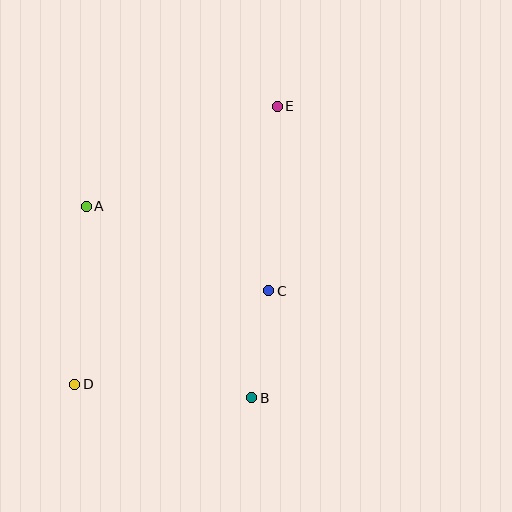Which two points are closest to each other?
Points B and C are closest to each other.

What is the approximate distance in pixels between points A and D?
The distance between A and D is approximately 179 pixels.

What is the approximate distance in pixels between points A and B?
The distance between A and B is approximately 253 pixels.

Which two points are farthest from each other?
Points D and E are farthest from each other.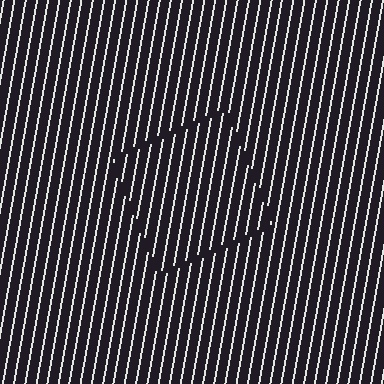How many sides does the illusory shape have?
4 sides — the line-ends trace a square.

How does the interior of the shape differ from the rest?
The interior of the shape contains the same grating, shifted by half a period — the contour is defined by the phase discontinuity where line-ends from the inner and outer gratings abut.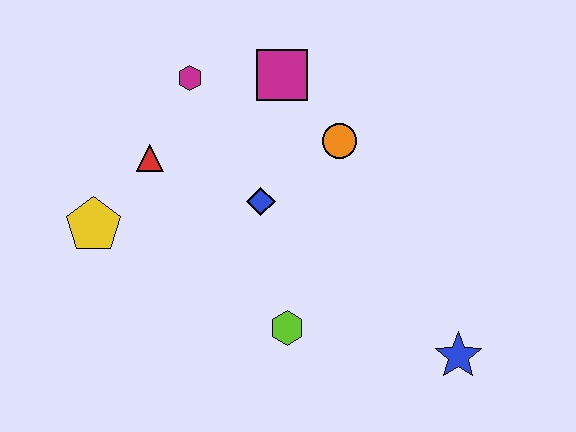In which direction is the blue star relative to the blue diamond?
The blue star is to the right of the blue diamond.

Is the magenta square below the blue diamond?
No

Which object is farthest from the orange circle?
The yellow pentagon is farthest from the orange circle.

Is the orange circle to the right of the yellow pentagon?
Yes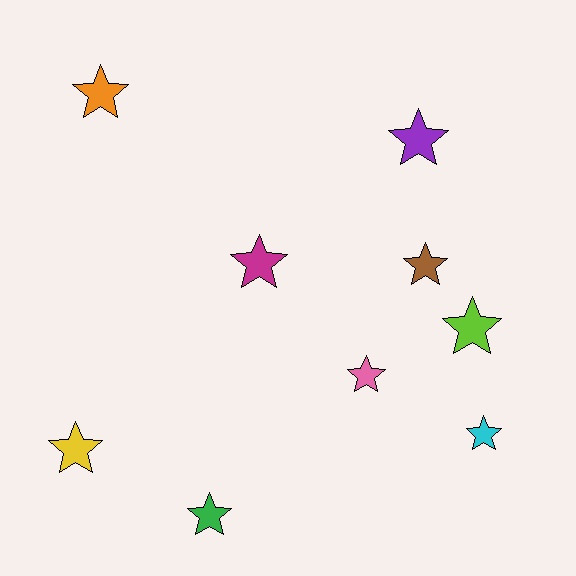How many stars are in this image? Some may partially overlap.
There are 9 stars.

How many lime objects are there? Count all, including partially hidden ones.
There is 1 lime object.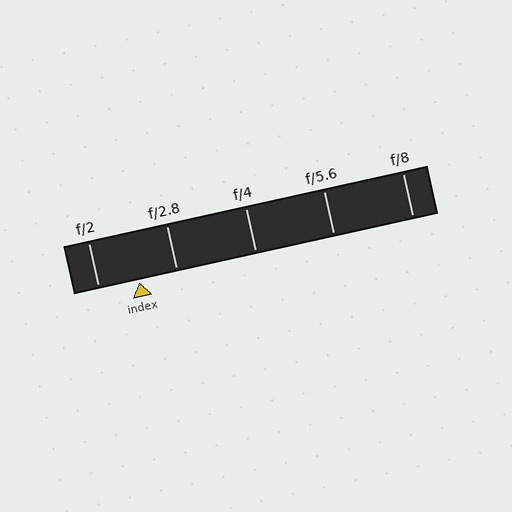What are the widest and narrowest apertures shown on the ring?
The widest aperture shown is f/2 and the narrowest is f/8.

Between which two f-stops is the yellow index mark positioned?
The index mark is between f/2 and f/2.8.